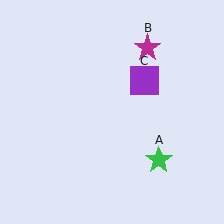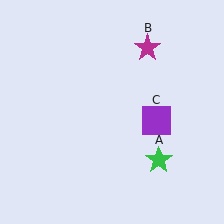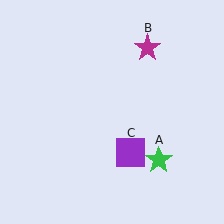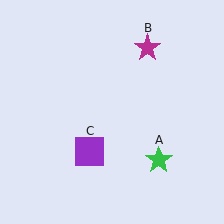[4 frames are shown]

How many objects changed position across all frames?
1 object changed position: purple square (object C).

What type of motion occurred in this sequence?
The purple square (object C) rotated clockwise around the center of the scene.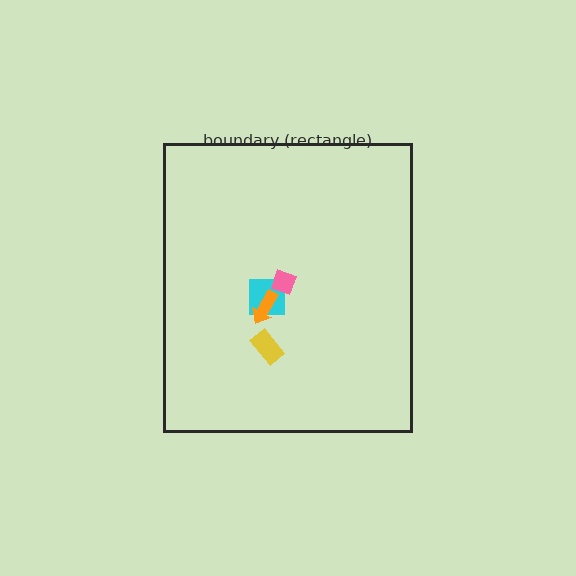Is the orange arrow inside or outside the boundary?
Inside.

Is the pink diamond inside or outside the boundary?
Inside.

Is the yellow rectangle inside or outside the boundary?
Inside.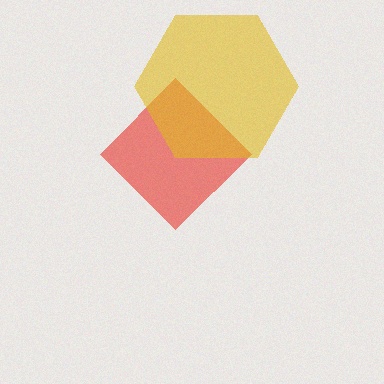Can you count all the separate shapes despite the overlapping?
Yes, there are 2 separate shapes.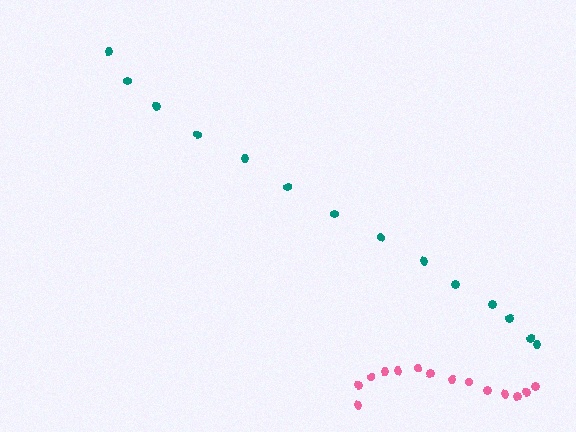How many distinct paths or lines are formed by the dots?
There are 2 distinct paths.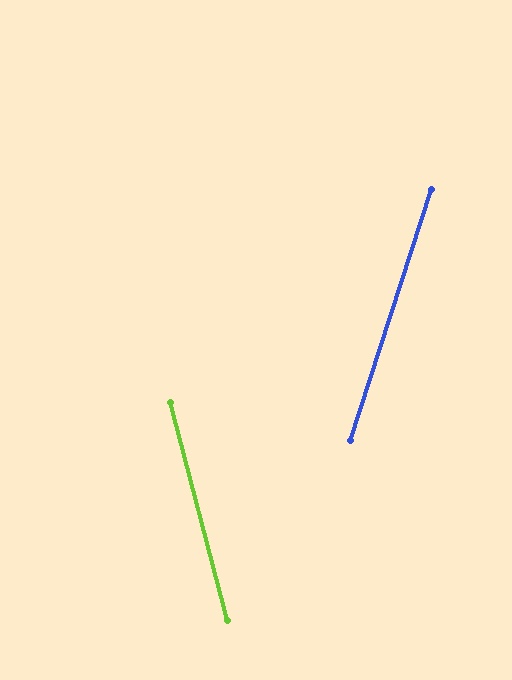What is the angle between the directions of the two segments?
Approximately 33 degrees.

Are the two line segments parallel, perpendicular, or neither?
Neither parallel nor perpendicular — they differ by about 33°.